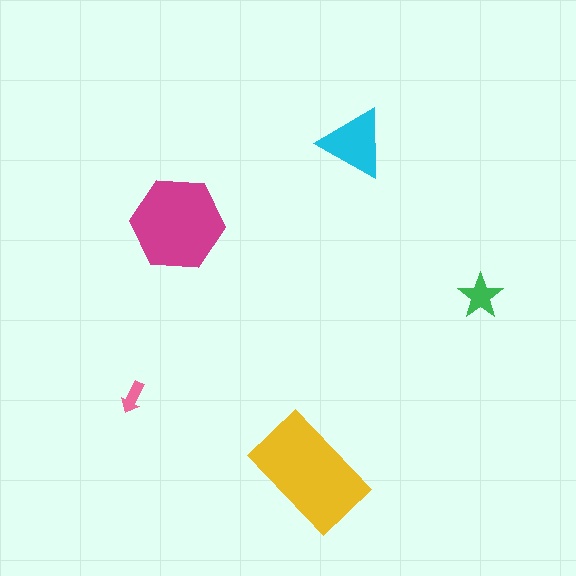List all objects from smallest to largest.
The pink arrow, the green star, the cyan triangle, the magenta hexagon, the yellow rectangle.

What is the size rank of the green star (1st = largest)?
4th.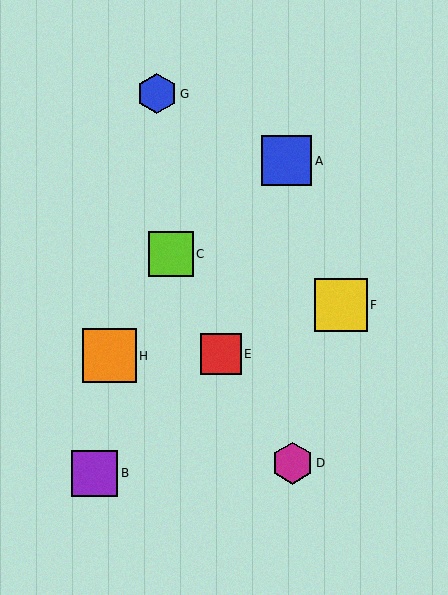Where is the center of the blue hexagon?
The center of the blue hexagon is at (157, 94).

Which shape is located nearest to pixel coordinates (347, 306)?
The yellow square (labeled F) at (341, 305) is nearest to that location.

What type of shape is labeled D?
Shape D is a magenta hexagon.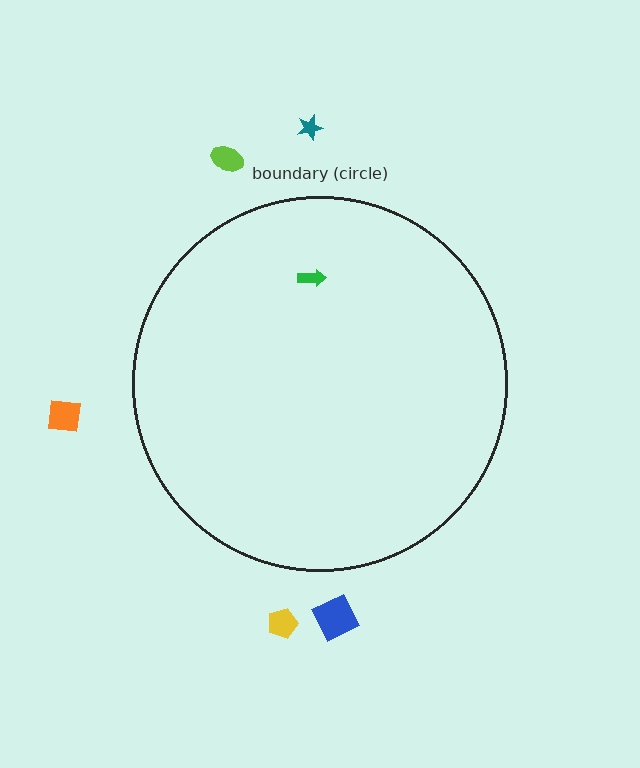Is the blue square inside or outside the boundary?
Outside.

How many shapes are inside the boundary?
1 inside, 5 outside.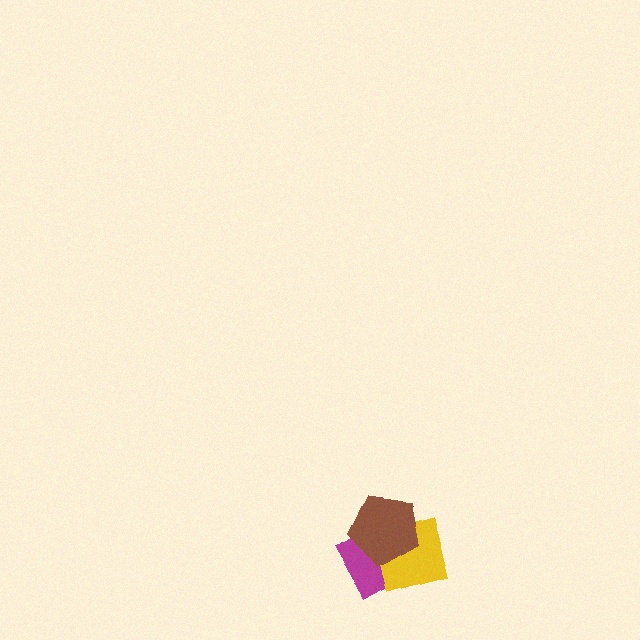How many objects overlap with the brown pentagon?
2 objects overlap with the brown pentagon.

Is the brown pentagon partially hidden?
No, no other shape covers it.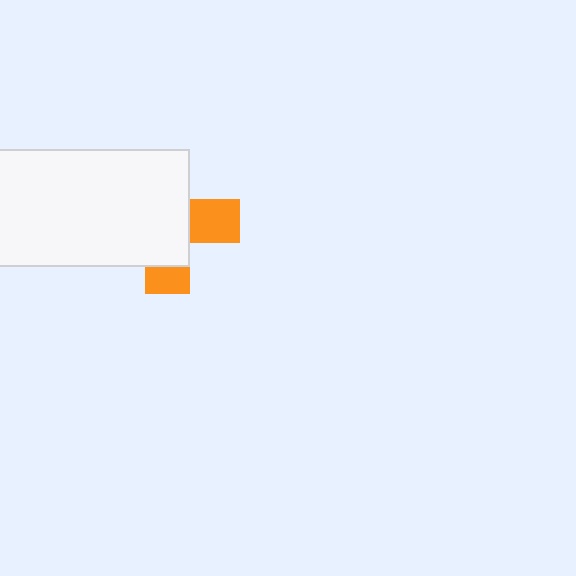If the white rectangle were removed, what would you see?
You would see the complete orange cross.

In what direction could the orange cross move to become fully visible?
The orange cross could move right. That would shift it out from behind the white rectangle entirely.